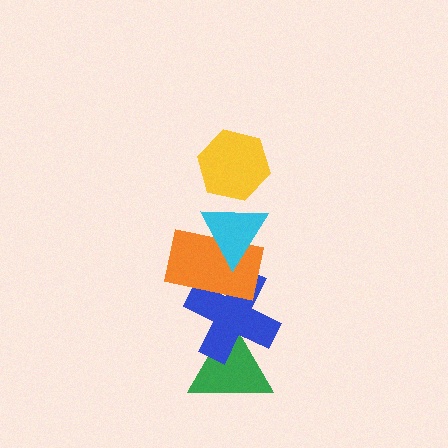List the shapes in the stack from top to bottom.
From top to bottom: the yellow hexagon, the cyan triangle, the orange rectangle, the blue cross, the green triangle.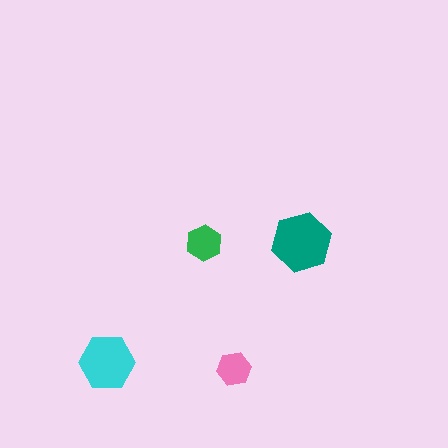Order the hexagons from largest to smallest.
the teal one, the cyan one, the green one, the pink one.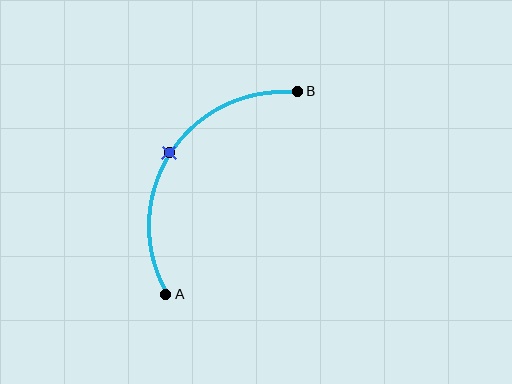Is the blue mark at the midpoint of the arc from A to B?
Yes. The blue mark lies on the arc at equal arc-length from both A and B — it is the arc midpoint.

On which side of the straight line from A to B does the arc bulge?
The arc bulges to the left of the straight line connecting A and B.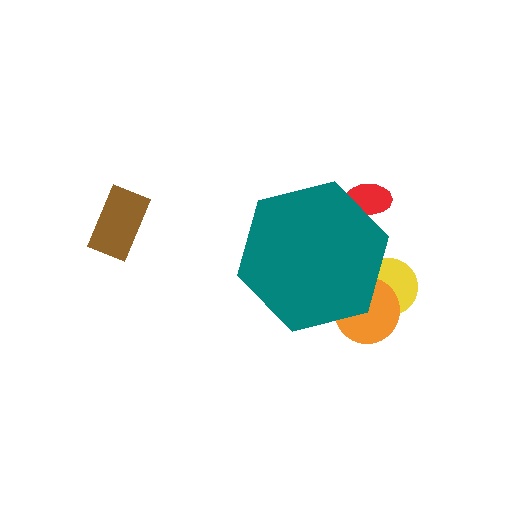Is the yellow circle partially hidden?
Yes, the yellow circle is partially hidden behind the teal hexagon.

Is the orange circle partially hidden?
Yes, the orange circle is partially hidden behind the teal hexagon.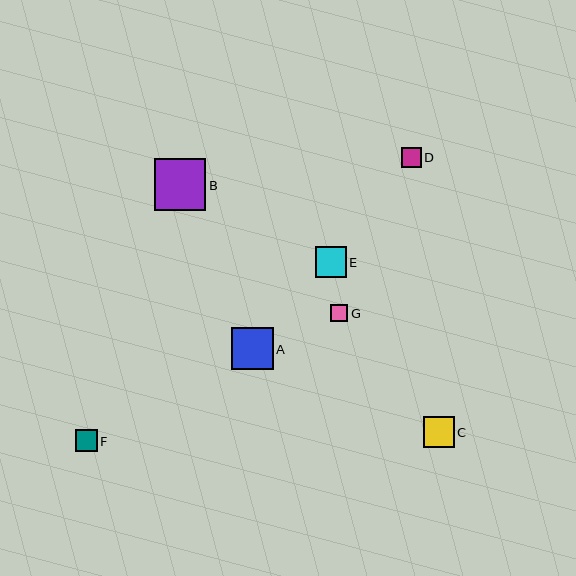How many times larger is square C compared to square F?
Square C is approximately 1.4 times the size of square F.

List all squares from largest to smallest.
From largest to smallest: B, A, E, C, F, D, G.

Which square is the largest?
Square B is the largest with a size of approximately 51 pixels.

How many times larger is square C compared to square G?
Square C is approximately 1.8 times the size of square G.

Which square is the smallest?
Square G is the smallest with a size of approximately 17 pixels.